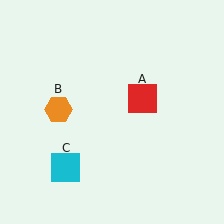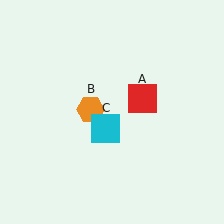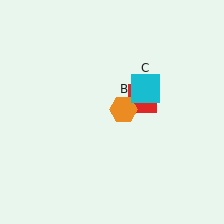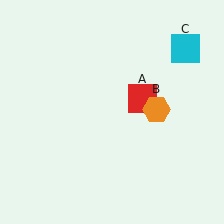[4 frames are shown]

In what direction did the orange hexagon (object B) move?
The orange hexagon (object B) moved right.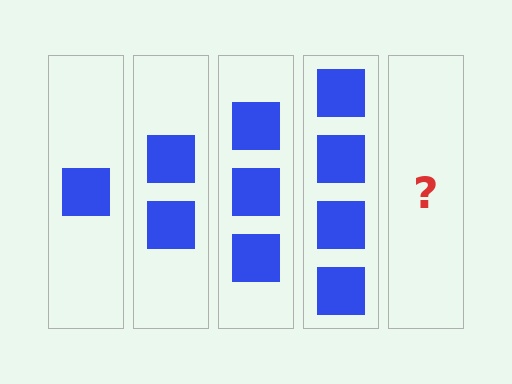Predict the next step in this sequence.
The next step is 5 squares.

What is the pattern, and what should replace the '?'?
The pattern is that each step adds one more square. The '?' should be 5 squares.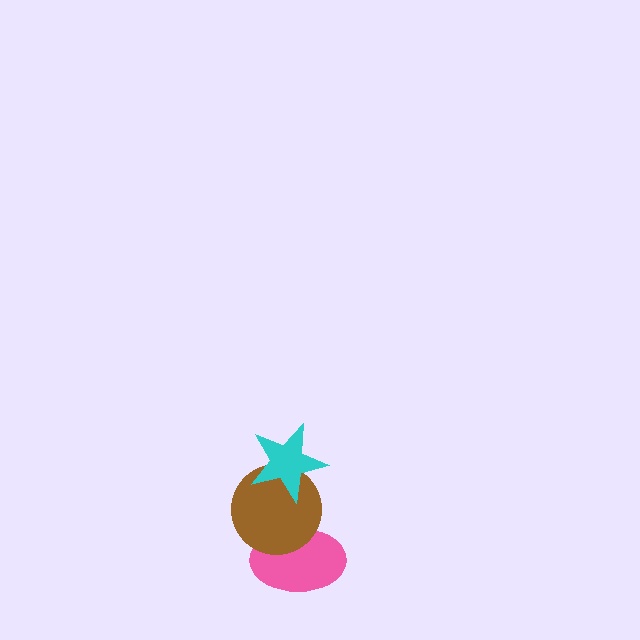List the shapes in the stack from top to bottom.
From top to bottom: the cyan star, the brown circle, the pink ellipse.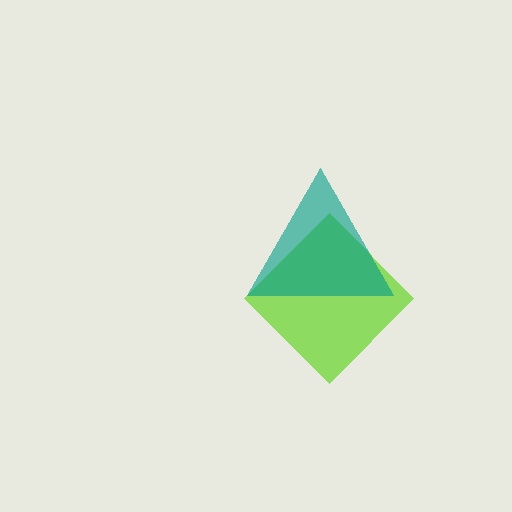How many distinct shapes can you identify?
There are 2 distinct shapes: a lime diamond, a teal triangle.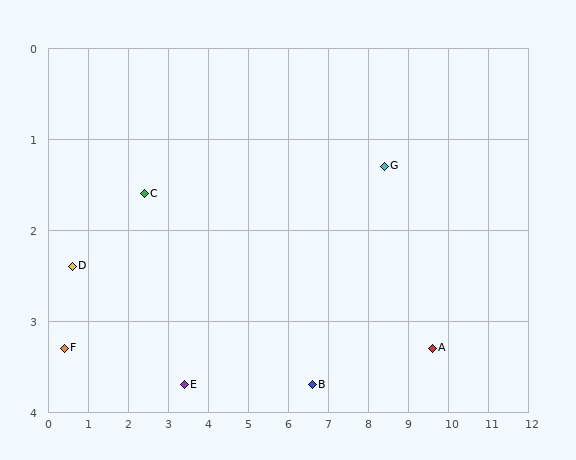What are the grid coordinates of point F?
Point F is at approximately (0.4, 3.3).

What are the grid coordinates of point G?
Point G is at approximately (8.4, 1.3).